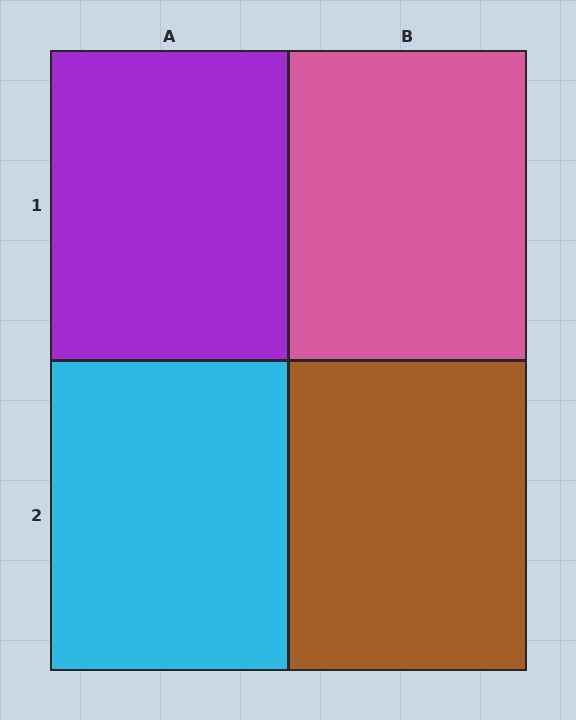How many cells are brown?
1 cell is brown.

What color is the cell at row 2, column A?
Cyan.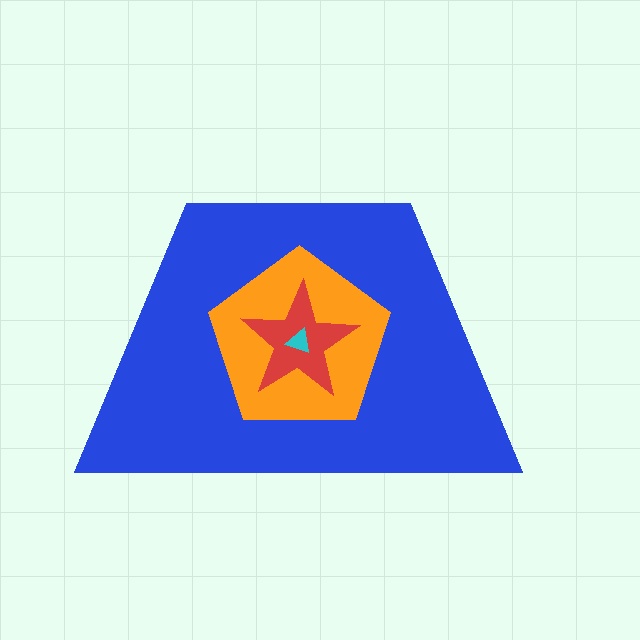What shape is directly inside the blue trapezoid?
The orange pentagon.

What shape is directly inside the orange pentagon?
The red star.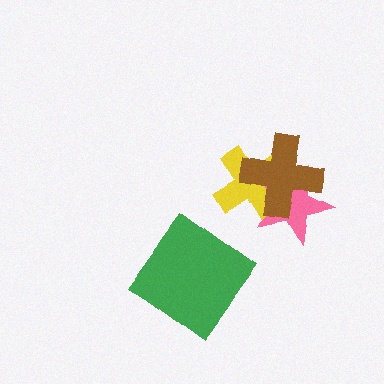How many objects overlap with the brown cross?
2 objects overlap with the brown cross.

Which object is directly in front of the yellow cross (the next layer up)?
The pink star is directly in front of the yellow cross.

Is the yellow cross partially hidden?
Yes, it is partially covered by another shape.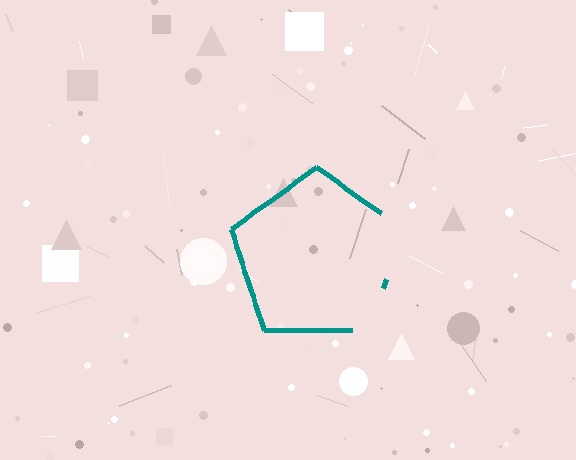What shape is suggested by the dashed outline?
The dashed outline suggests a pentagon.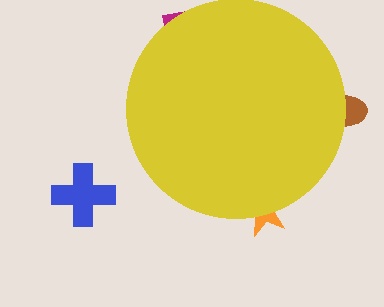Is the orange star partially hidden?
Yes, the orange star is partially hidden behind the yellow circle.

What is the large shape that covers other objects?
A yellow circle.